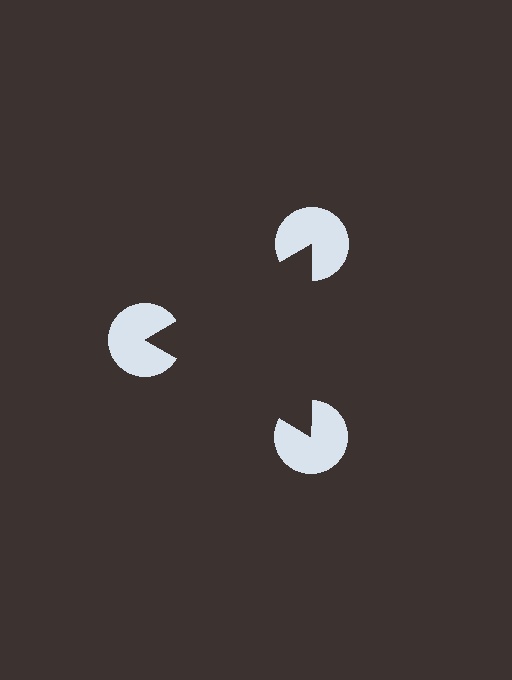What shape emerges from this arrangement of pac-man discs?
An illusory triangle — its edges are inferred from the aligned wedge cuts in the pac-man discs, not physically drawn.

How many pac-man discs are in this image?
There are 3 — one at each vertex of the illusory triangle.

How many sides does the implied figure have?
3 sides.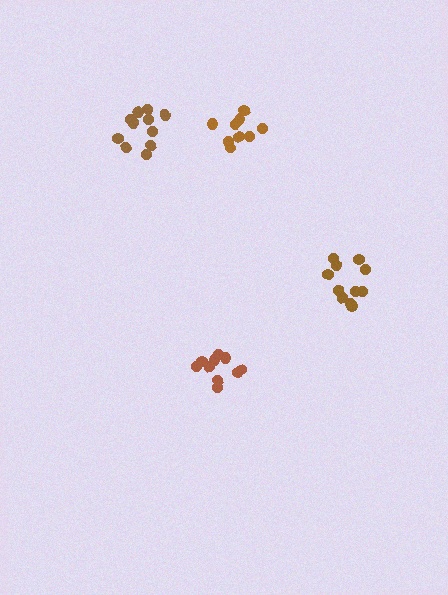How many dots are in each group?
Group 1: 10 dots, Group 2: 11 dots, Group 3: 9 dots, Group 4: 11 dots (41 total).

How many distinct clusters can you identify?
There are 4 distinct clusters.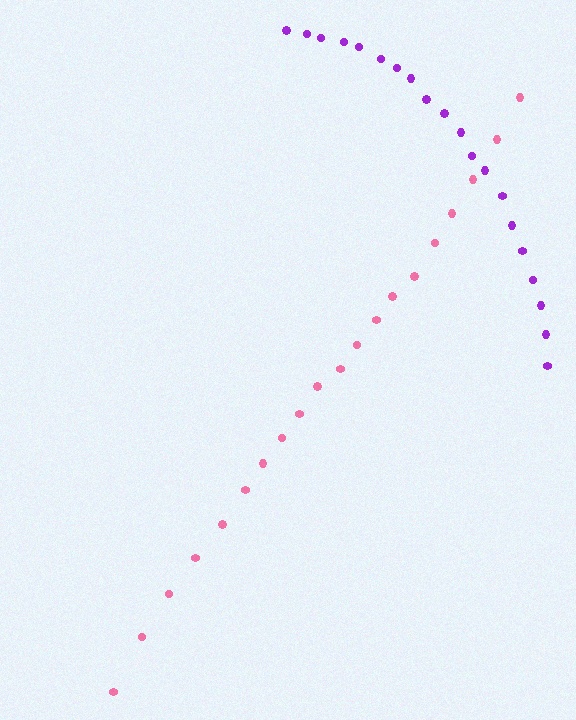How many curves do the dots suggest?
There are 2 distinct paths.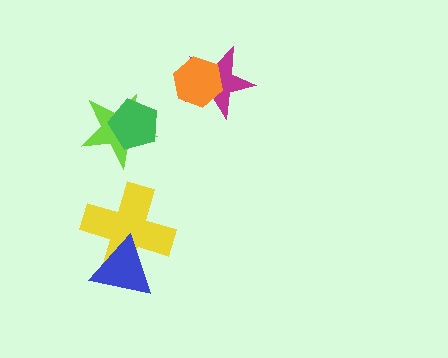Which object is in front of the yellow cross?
The blue triangle is in front of the yellow cross.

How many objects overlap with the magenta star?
1 object overlaps with the magenta star.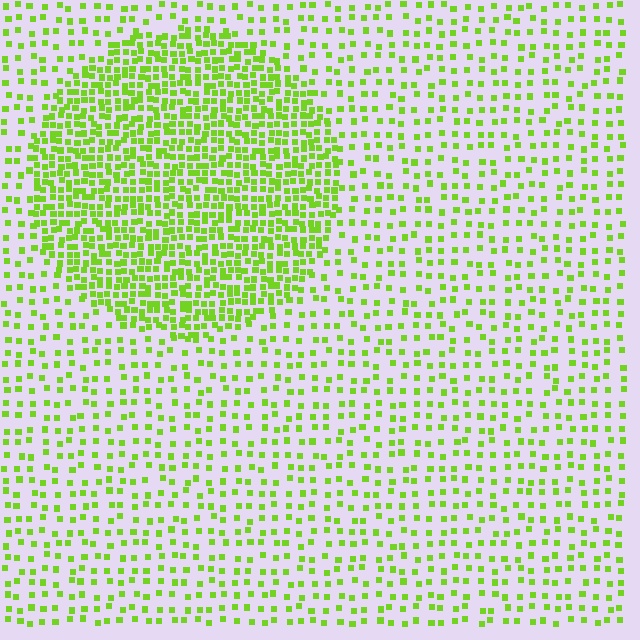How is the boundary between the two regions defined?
The boundary is defined by a change in element density (approximately 2.5x ratio). All elements are the same color, size, and shape.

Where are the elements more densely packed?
The elements are more densely packed inside the circle boundary.